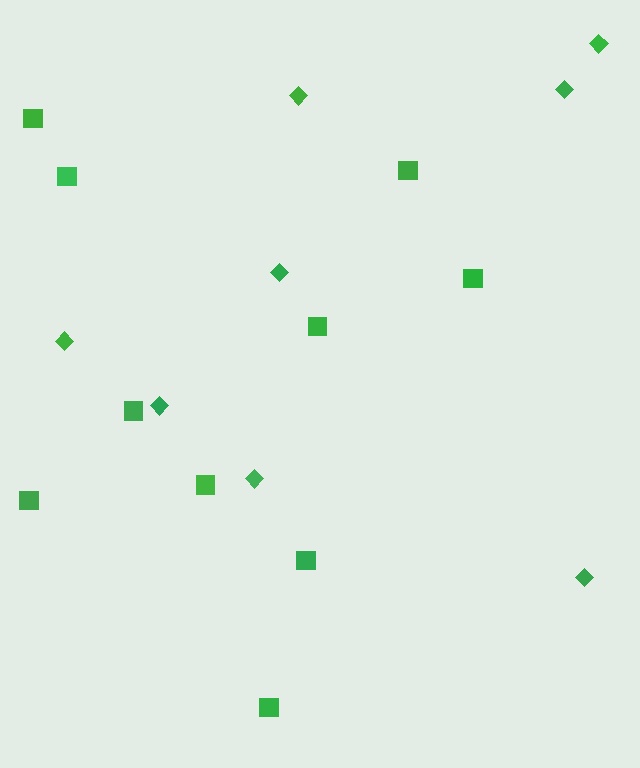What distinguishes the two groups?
There are 2 groups: one group of diamonds (8) and one group of squares (10).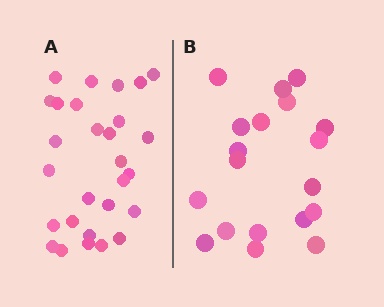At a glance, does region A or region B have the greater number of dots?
Region A (the left region) has more dots.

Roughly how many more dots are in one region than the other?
Region A has roughly 8 or so more dots than region B.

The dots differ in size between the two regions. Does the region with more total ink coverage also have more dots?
No. Region B has more total ink coverage because its dots are larger, but region A actually contains more individual dots. Total area can be misleading — the number of items is what matters here.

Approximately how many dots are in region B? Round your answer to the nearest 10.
About 20 dots. (The exact count is 19, which rounds to 20.)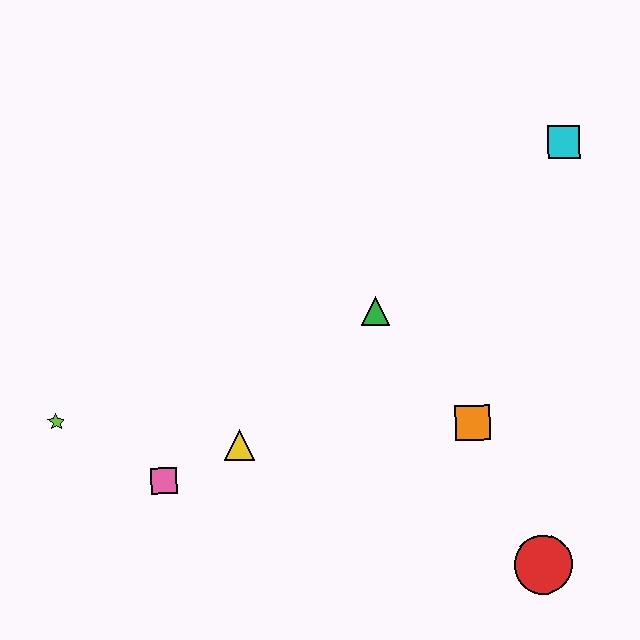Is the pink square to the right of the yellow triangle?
No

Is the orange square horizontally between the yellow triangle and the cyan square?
Yes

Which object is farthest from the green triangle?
The lime star is farthest from the green triangle.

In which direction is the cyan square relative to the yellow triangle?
The cyan square is to the right of the yellow triangle.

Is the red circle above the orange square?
No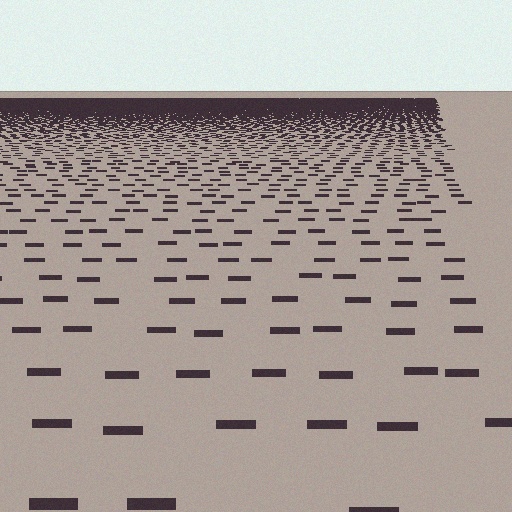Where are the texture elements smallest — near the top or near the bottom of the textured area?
Near the top.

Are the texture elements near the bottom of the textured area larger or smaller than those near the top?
Larger. Near the bottom, elements are closer to the viewer and appear at a bigger on-screen size.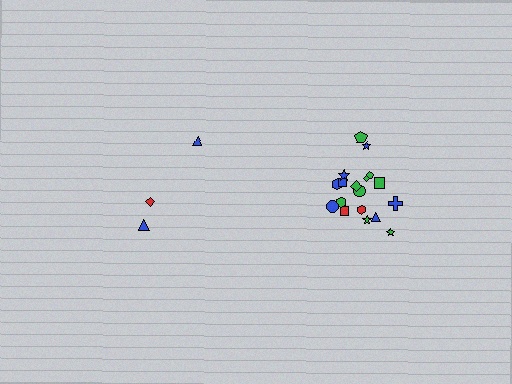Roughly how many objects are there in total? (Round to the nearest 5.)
Roughly 20 objects in total.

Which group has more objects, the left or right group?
The right group.